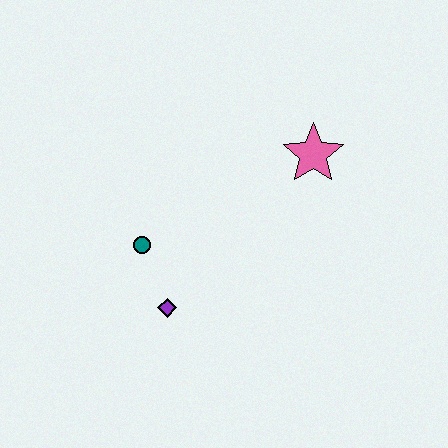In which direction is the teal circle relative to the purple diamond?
The teal circle is above the purple diamond.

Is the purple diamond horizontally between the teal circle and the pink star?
Yes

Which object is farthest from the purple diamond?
The pink star is farthest from the purple diamond.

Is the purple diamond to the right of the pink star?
No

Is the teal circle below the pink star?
Yes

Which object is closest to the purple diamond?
The teal circle is closest to the purple diamond.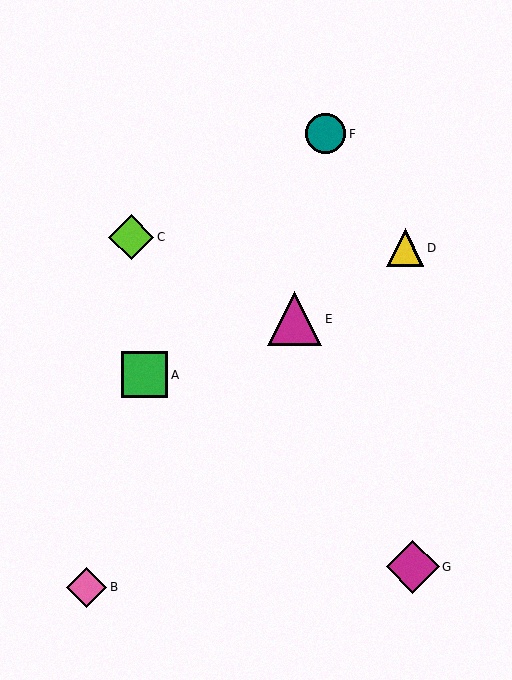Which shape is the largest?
The magenta triangle (labeled E) is the largest.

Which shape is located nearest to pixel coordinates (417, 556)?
The magenta diamond (labeled G) at (413, 567) is nearest to that location.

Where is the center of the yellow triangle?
The center of the yellow triangle is at (405, 248).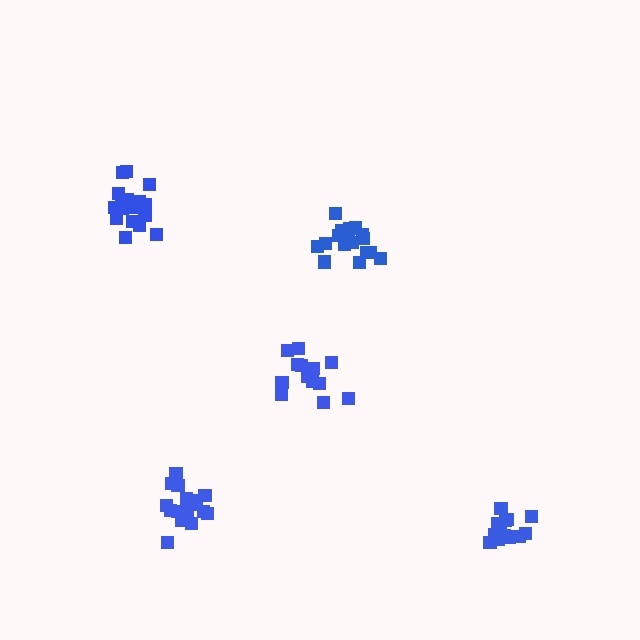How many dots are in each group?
Group 1: 18 dots, Group 2: 19 dots, Group 3: 17 dots, Group 4: 13 dots, Group 5: 14 dots (81 total).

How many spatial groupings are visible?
There are 5 spatial groupings.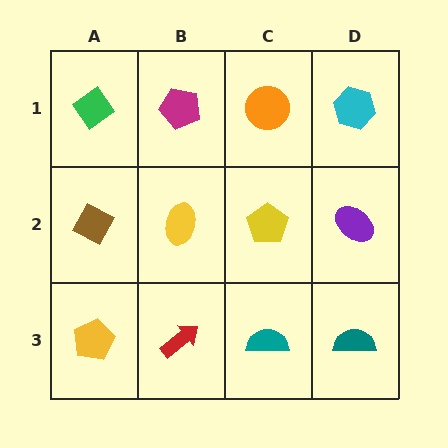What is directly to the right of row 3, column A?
A red arrow.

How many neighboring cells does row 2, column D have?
3.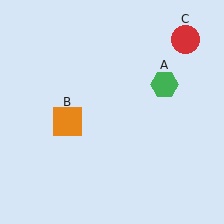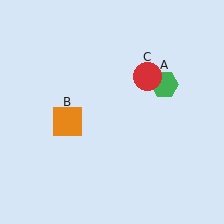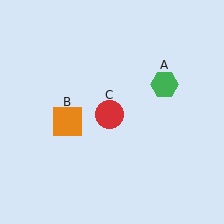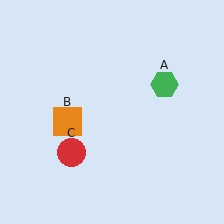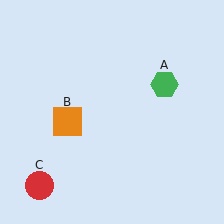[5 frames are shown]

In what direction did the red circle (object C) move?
The red circle (object C) moved down and to the left.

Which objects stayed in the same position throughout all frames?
Green hexagon (object A) and orange square (object B) remained stationary.